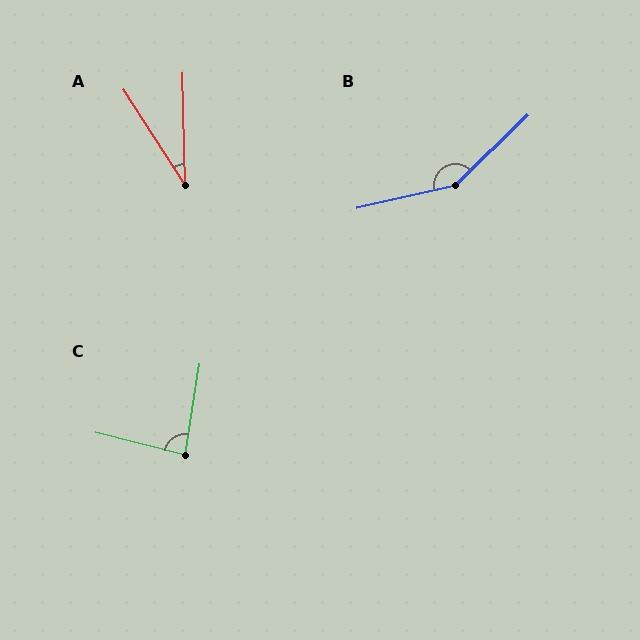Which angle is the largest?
B, at approximately 149 degrees.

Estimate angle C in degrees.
Approximately 85 degrees.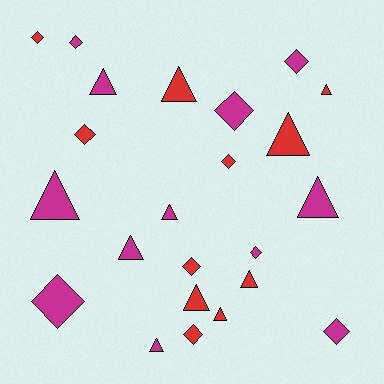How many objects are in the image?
There are 23 objects.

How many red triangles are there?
There are 6 red triangles.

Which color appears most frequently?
Magenta, with 12 objects.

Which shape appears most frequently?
Triangle, with 12 objects.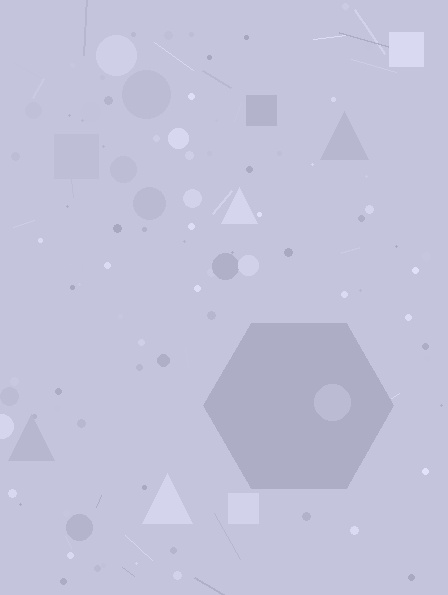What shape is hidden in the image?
A hexagon is hidden in the image.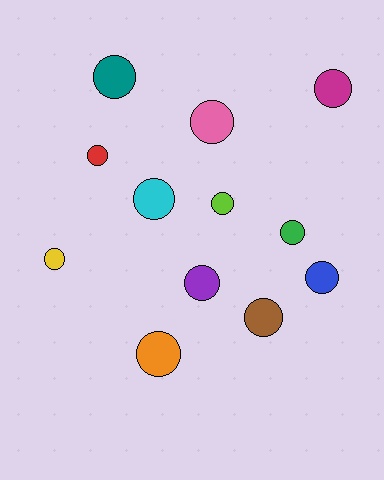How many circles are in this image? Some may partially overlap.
There are 12 circles.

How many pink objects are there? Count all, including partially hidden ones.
There is 1 pink object.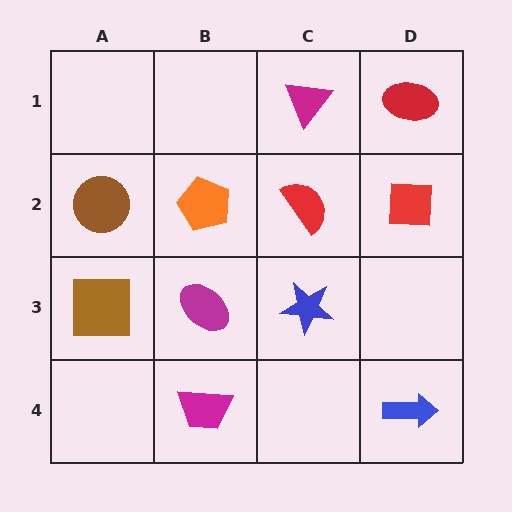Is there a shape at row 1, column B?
No, that cell is empty.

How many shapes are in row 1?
2 shapes.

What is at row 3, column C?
A blue star.